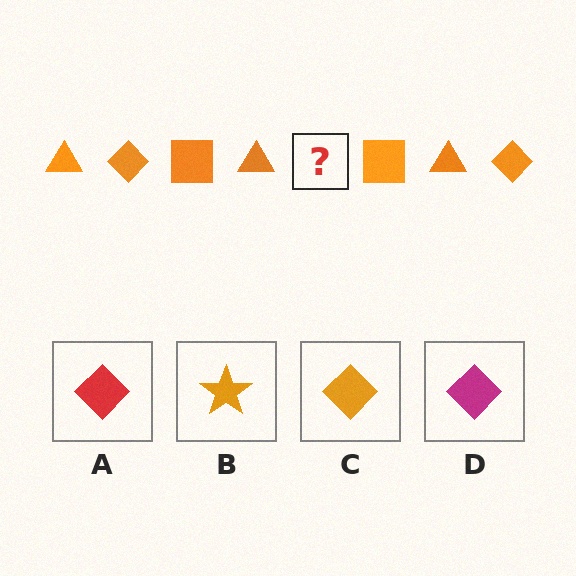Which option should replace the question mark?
Option C.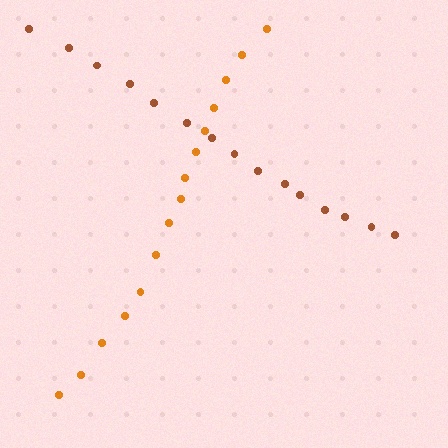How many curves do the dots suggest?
There are 2 distinct paths.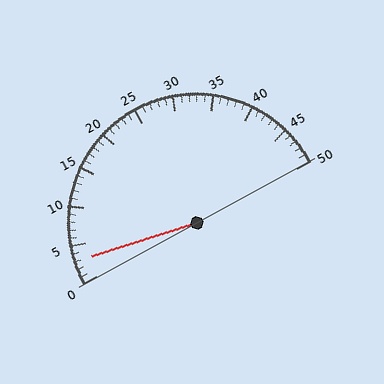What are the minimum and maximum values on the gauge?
The gauge ranges from 0 to 50.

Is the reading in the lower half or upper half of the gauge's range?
The reading is in the lower half of the range (0 to 50).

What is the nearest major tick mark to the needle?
The nearest major tick mark is 5.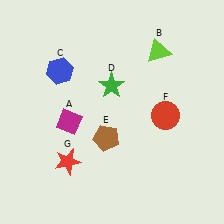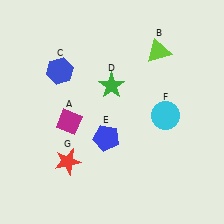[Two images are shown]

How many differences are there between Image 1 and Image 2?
There are 2 differences between the two images.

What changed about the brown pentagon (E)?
In Image 1, E is brown. In Image 2, it changed to blue.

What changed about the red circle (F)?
In Image 1, F is red. In Image 2, it changed to cyan.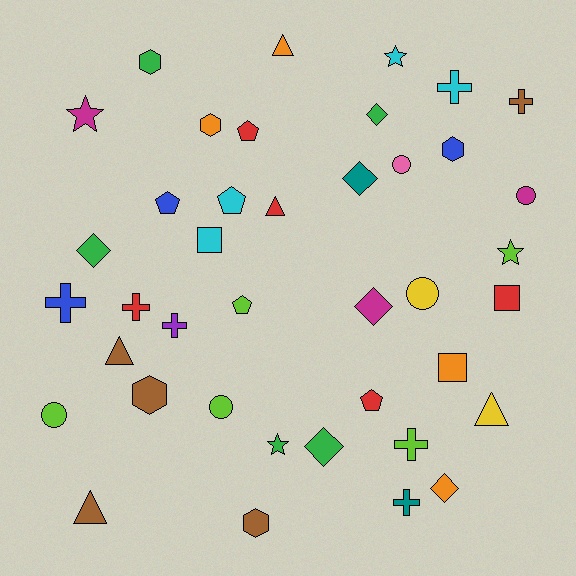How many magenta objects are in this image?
There are 3 magenta objects.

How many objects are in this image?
There are 40 objects.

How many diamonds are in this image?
There are 6 diamonds.